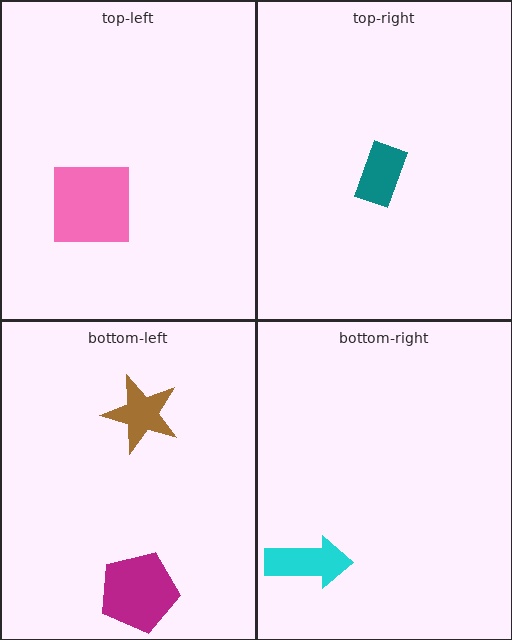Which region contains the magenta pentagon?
The bottom-left region.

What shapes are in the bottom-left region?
The brown star, the magenta pentagon.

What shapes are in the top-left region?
The pink square.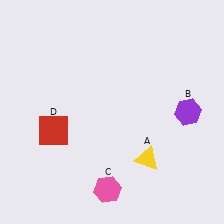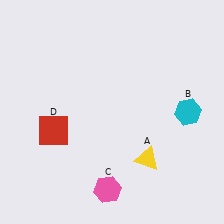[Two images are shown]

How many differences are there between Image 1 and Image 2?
There is 1 difference between the two images.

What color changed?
The hexagon (B) changed from purple in Image 1 to cyan in Image 2.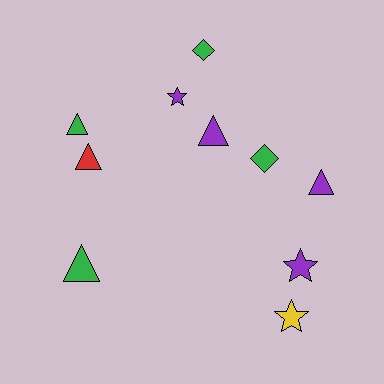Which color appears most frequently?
Purple, with 4 objects.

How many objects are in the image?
There are 10 objects.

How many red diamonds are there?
There are no red diamonds.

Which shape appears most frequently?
Triangle, with 5 objects.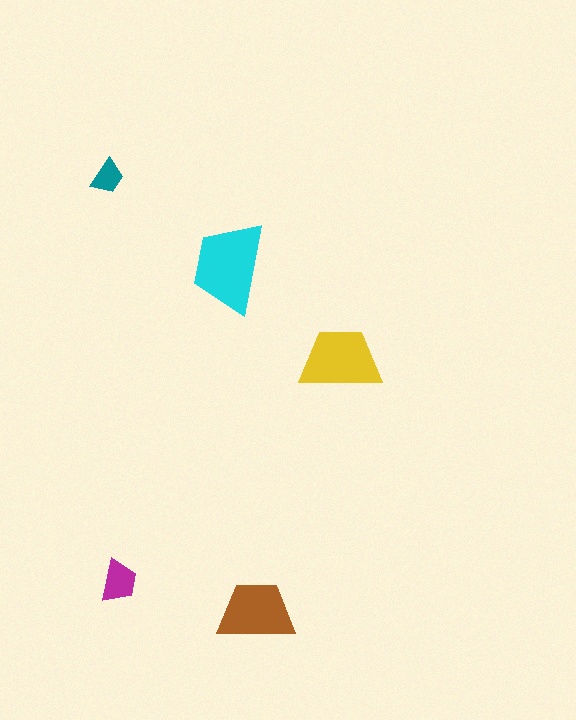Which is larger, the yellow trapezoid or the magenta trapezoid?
The yellow one.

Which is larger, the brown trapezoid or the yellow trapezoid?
The yellow one.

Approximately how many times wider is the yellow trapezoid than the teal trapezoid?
About 2.5 times wider.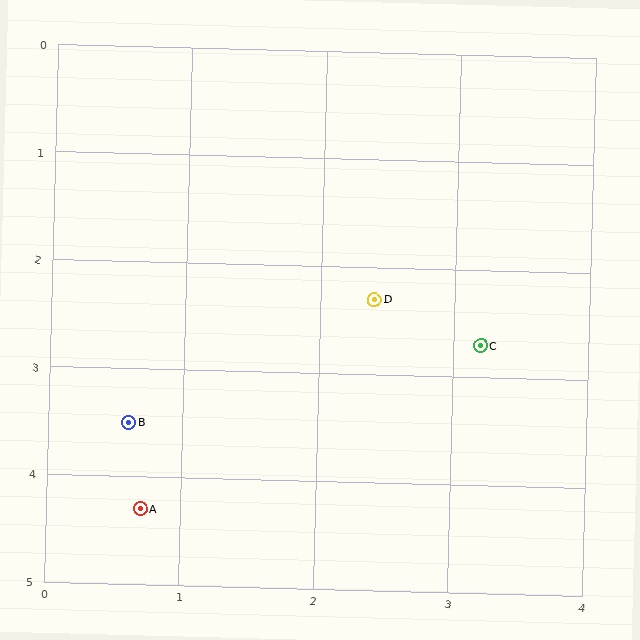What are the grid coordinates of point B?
Point B is at approximately (0.6, 3.5).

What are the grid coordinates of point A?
Point A is at approximately (0.7, 4.3).